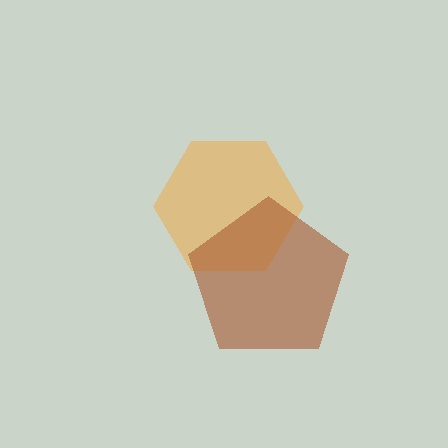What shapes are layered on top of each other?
The layered shapes are: an orange hexagon, a brown pentagon.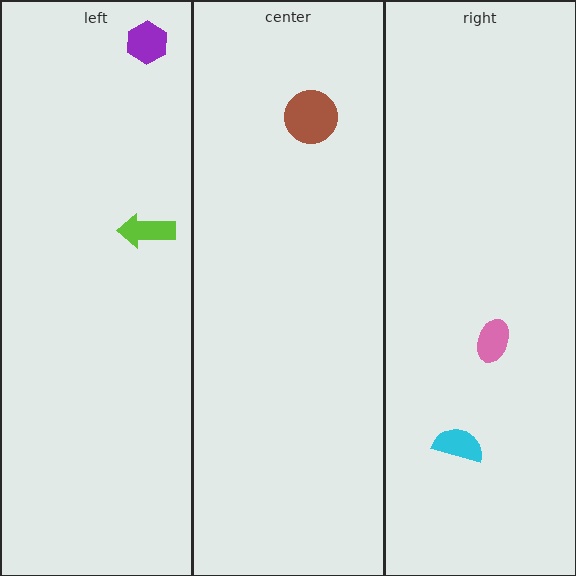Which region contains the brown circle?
The center region.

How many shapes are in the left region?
2.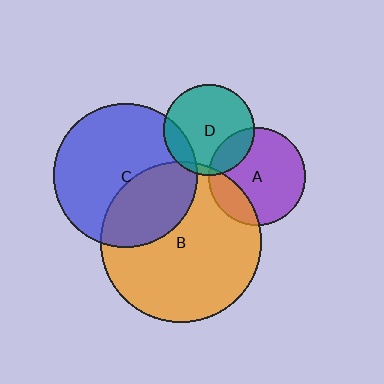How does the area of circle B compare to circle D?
Approximately 3.1 times.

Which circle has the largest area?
Circle B (orange).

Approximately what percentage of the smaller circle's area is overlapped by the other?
Approximately 20%.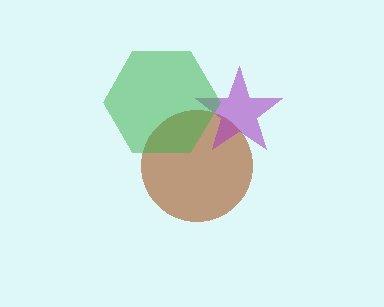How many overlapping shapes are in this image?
There are 3 overlapping shapes in the image.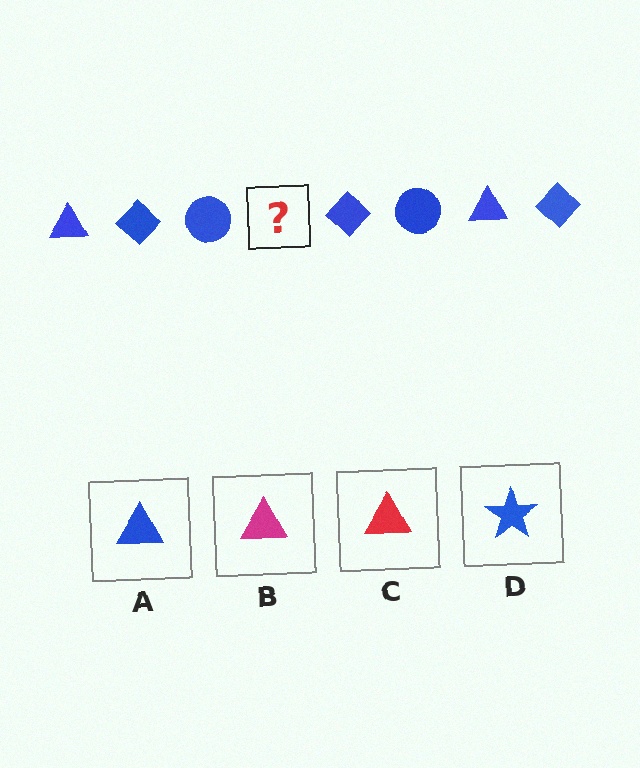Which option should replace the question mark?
Option A.